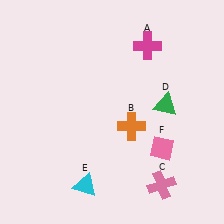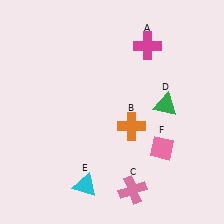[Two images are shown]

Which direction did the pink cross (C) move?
The pink cross (C) moved left.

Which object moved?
The pink cross (C) moved left.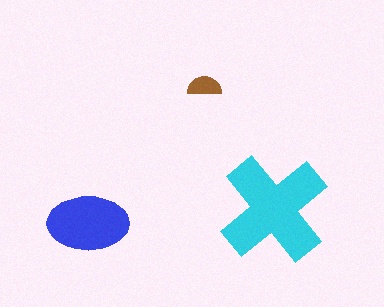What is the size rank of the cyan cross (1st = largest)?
1st.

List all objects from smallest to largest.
The brown semicircle, the blue ellipse, the cyan cross.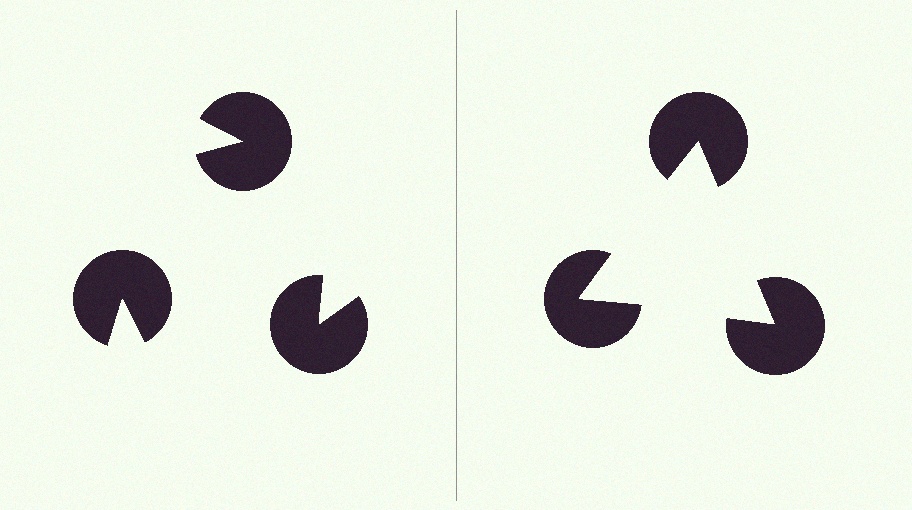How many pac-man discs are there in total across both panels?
6 — 3 on each side.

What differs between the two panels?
The pac-man discs are positioned identically on both sides; only the wedge orientations differ. On the right they align to a triangle; on the left they are misaligned.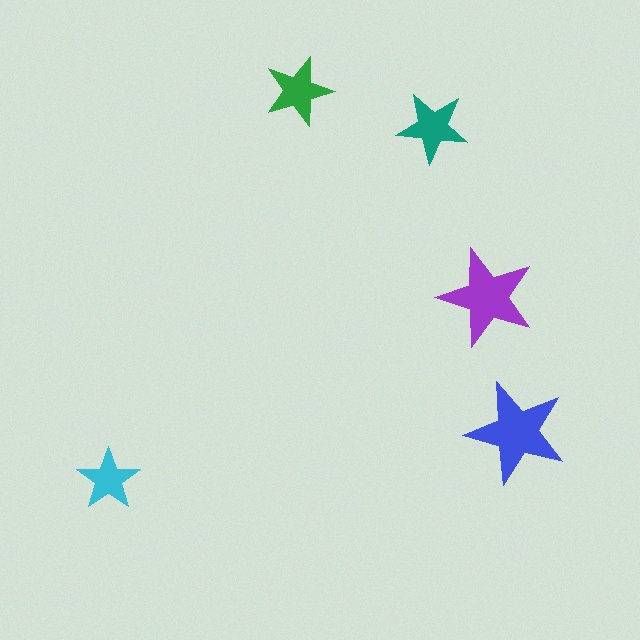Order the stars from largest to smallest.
the blue one, the purple one, the teal one, the green one, the cyan one.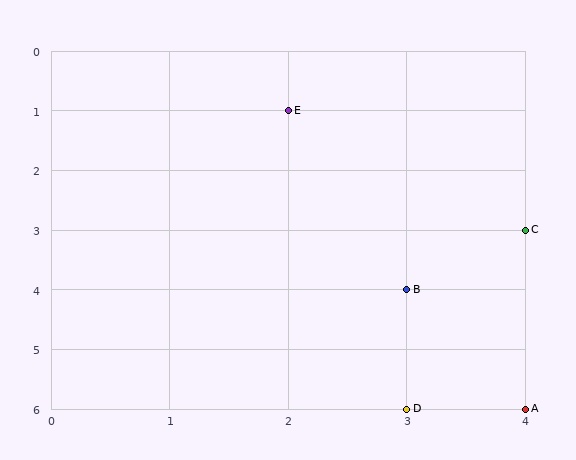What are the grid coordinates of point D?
Point D is at grid coordinates (3, 6).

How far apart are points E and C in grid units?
Points E and C are 2 columns and 2 rows apart (about 2.8 grid units diagonally).